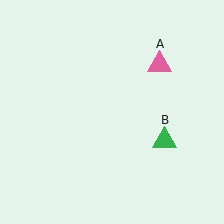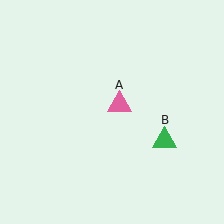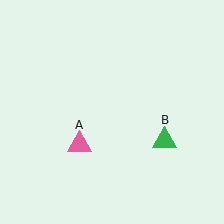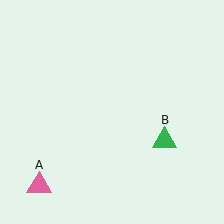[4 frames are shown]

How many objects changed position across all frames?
1 object changed position: pink triangle (object A).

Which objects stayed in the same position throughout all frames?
Green triangle (object B) remained stationary.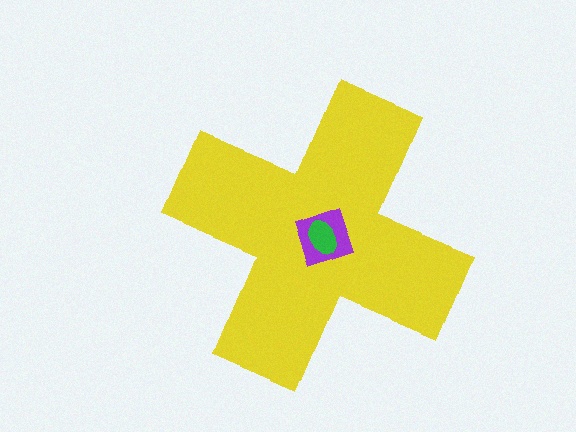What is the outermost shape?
The yellow cross.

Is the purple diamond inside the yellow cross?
Yes.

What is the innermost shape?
The green ellipse.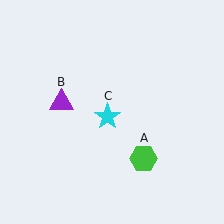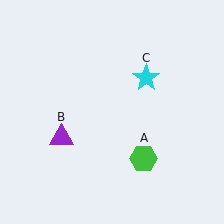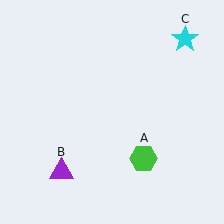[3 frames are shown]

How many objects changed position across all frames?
2 objects changed position: purple triangle (object B), cyan star (object C).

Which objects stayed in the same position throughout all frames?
Green hexagon (object A) remained stationary.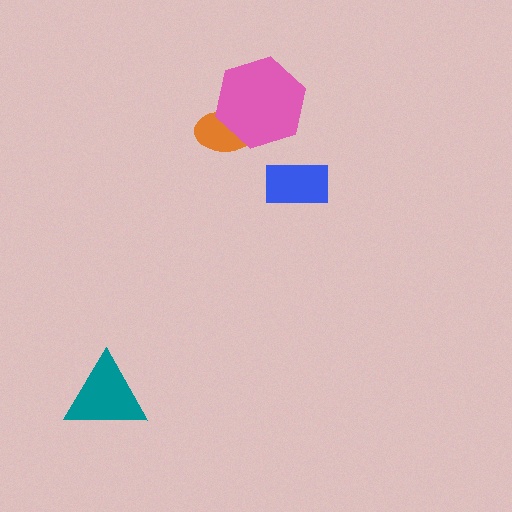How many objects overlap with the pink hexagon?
1 object overlaps with the pink hexagon.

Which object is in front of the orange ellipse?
The pink hexagon is in front of the orange ellipse.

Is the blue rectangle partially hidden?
No, no other shape covers it.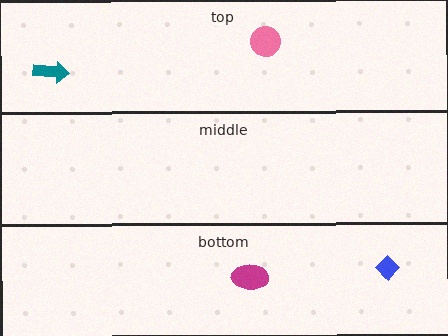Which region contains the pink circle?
The top region.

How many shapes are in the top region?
2.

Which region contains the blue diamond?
The bottom region.